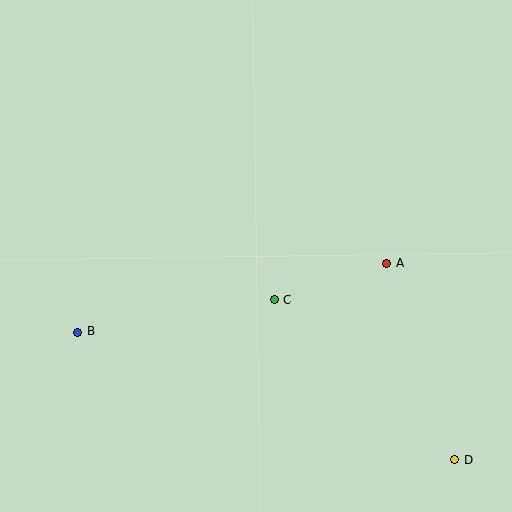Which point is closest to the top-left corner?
Point B is closest to the top-left corner.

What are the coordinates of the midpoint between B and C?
The midpoint between B and C is at (176, 316).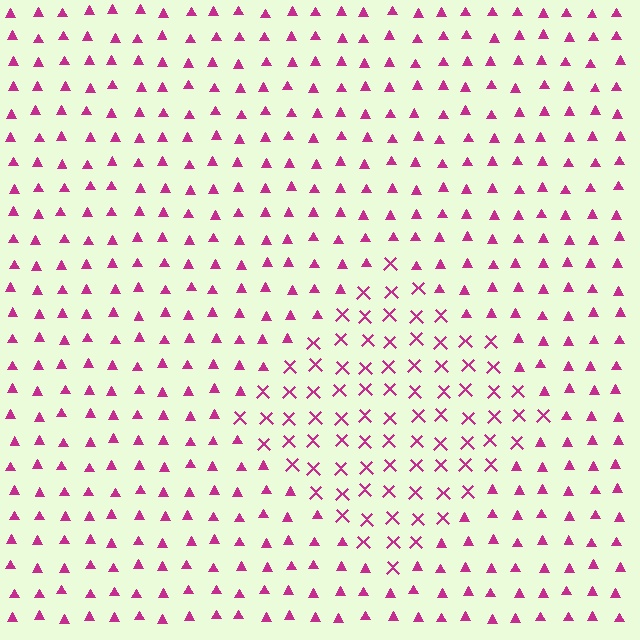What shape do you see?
I see a diamond.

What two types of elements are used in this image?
The image uses X marks inside the diamond region and triangles outside it.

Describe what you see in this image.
The image is filled with small magenta elements arranged in a uniform grid. A diamond-shaped region contains X marks, while the surrounding area contains triangles. The boundary is defined purely by the change in element shape.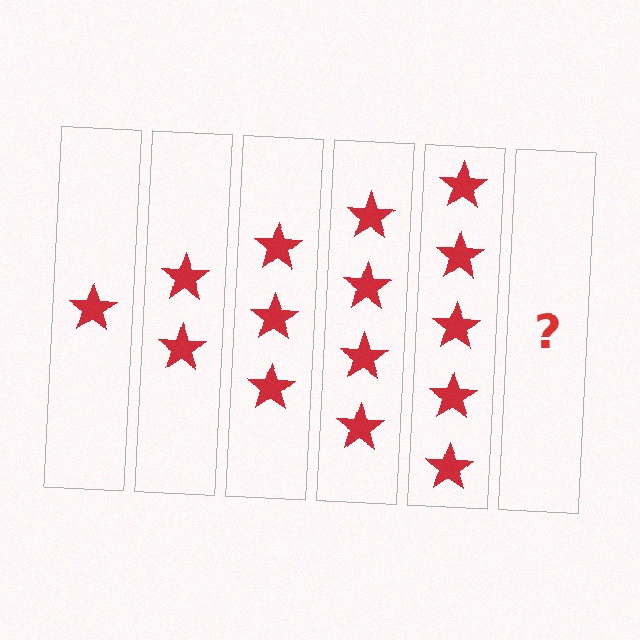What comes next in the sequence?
The next element should be 6 stars.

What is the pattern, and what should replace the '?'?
The pattern is that each step adds one more star. The '?' should be 6 stars.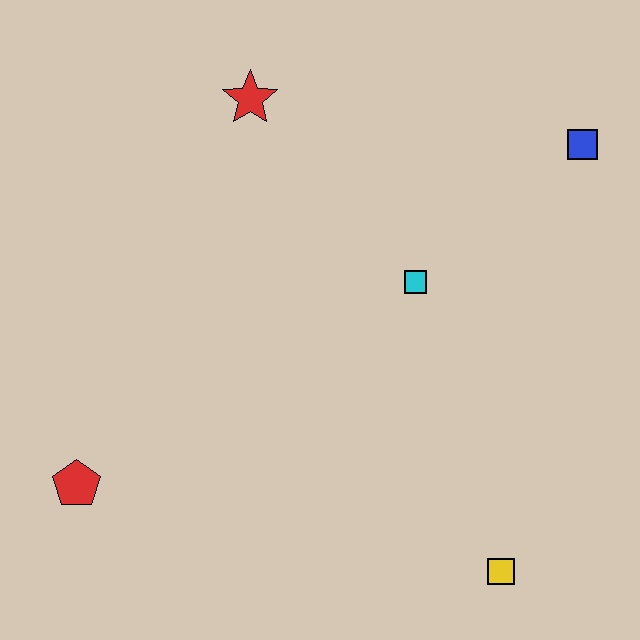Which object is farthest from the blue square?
The red pentagon is farthest from the blue square.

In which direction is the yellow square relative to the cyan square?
The yellow square is below the cyan square.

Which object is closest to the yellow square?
The cyan square is closest to the yellow square.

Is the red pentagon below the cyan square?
Yes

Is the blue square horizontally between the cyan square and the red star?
No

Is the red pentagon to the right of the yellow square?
No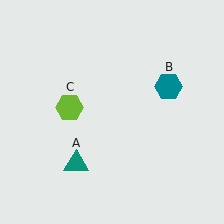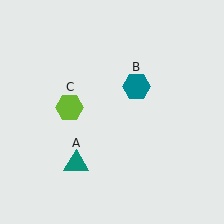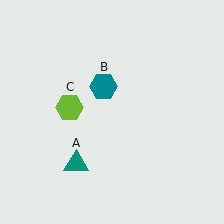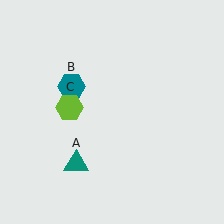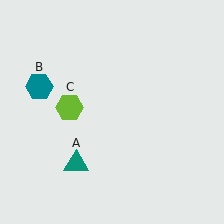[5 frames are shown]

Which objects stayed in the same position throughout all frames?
Teal triangle (object A) and lime hexagon (object C) remained stationary.